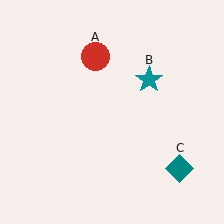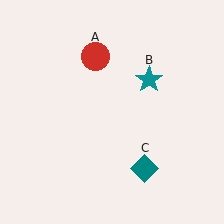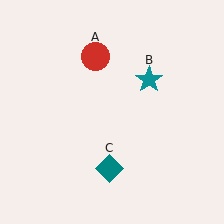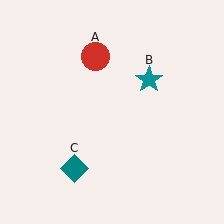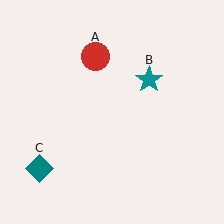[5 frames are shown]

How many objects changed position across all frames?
1 object changed position: teal diamond (object C).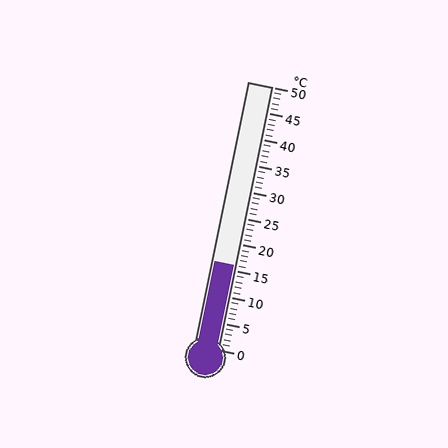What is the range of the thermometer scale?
The thermometer scale ranges from 0°C to 50°C.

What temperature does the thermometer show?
The thermometer shows approximately 16°C.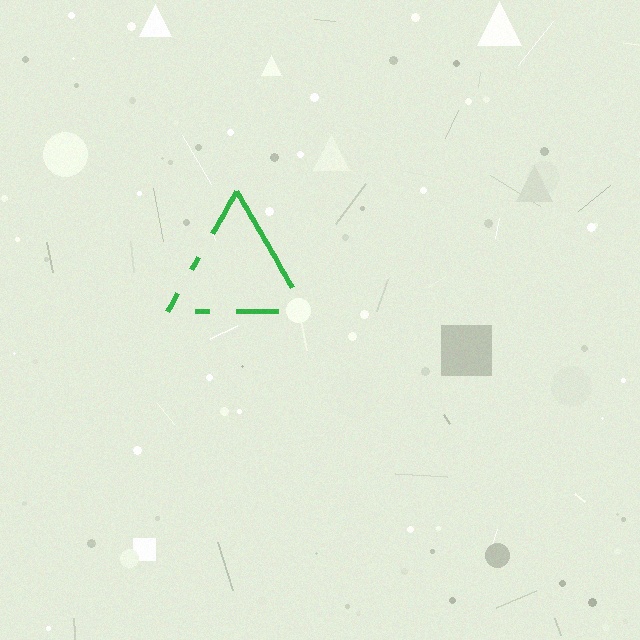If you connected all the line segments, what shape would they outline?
They would outline a triangle.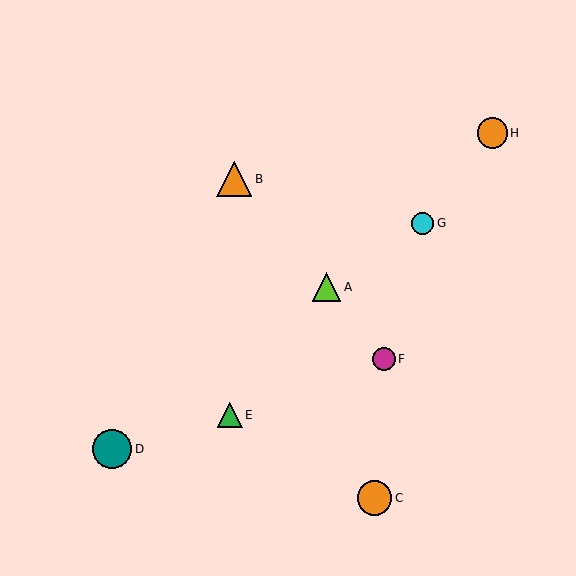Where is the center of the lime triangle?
The center of the lime triangle is at (327, 287).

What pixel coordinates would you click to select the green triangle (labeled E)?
Click at (230, 415) to select the green triangle E.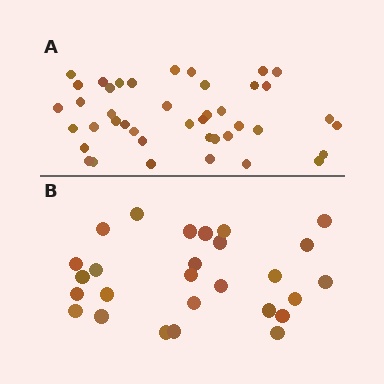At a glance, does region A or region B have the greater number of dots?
Region A (the top region) has more dots.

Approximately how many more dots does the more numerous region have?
Region A has approximately 15 more dots than region B.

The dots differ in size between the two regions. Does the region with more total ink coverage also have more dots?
No. Region B has more total ink coverage because its dots are larger, but region A actually contains more individual dots. Total area can be misleading — the number of items is what matters here.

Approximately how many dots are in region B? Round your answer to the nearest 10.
About 30 dots. (The exact count is 27, which rounds to 30.)